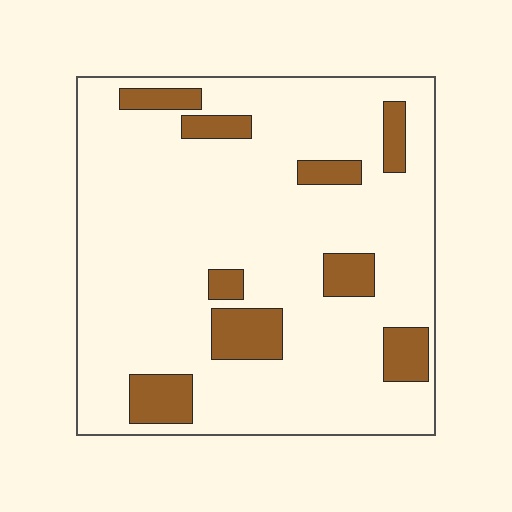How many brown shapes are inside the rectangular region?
9.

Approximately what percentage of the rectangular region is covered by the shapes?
Approximately 15%.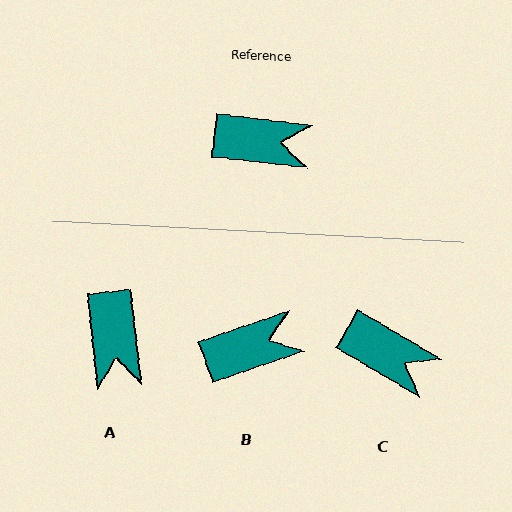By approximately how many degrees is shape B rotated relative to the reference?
Approximately 26 degrees counter-clockwise.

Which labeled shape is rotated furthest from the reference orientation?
A, about 77 degrees away.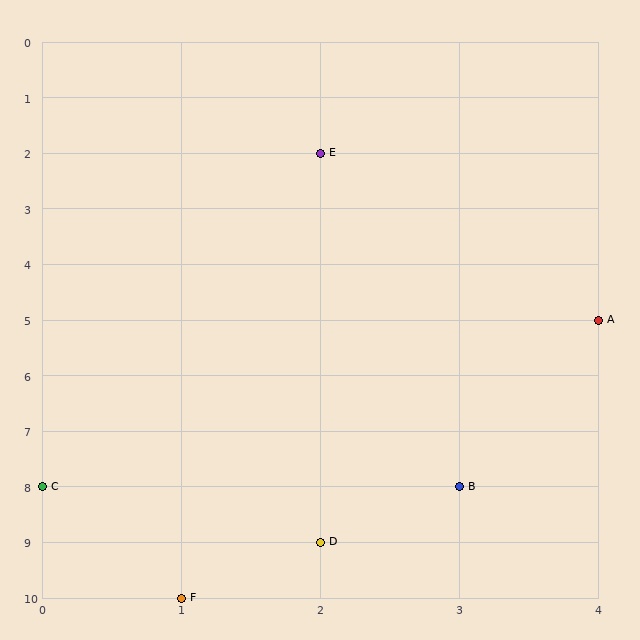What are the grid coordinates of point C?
Point C is at grid coordinates (0, 8).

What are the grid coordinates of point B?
Point B is at grid coordinates (3, 8).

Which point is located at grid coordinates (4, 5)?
Point A is at (4, 5).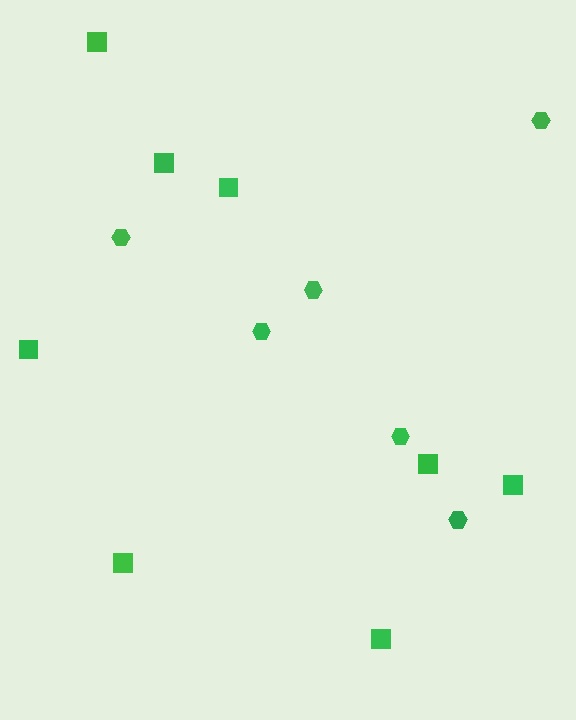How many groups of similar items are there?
There are 2 groups: one group of hexagons (6) and one group of squares (8).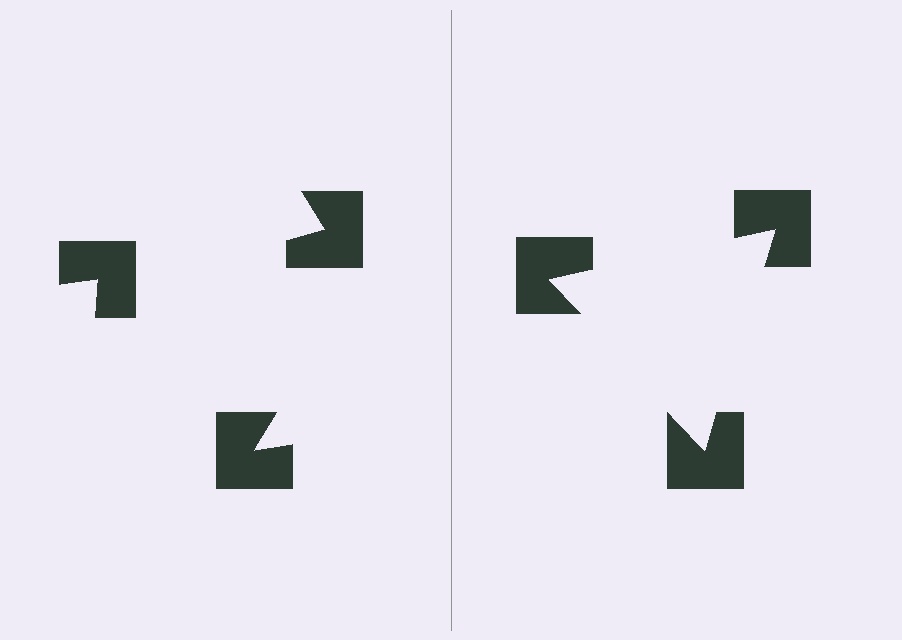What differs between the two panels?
The notched squares are positioned identically on both sides; only the wedge orientations differ. On the right they align to a triangle; on the left they are misaligned.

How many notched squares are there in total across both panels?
6 — 3 on each side.